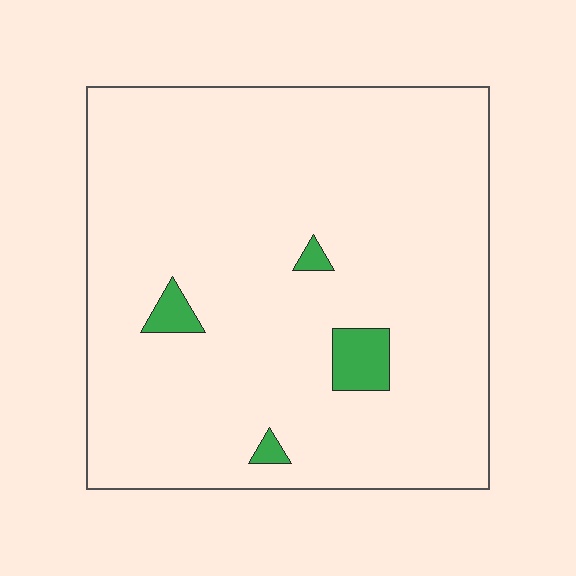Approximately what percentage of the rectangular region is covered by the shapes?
Approximately 5%.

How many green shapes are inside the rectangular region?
4.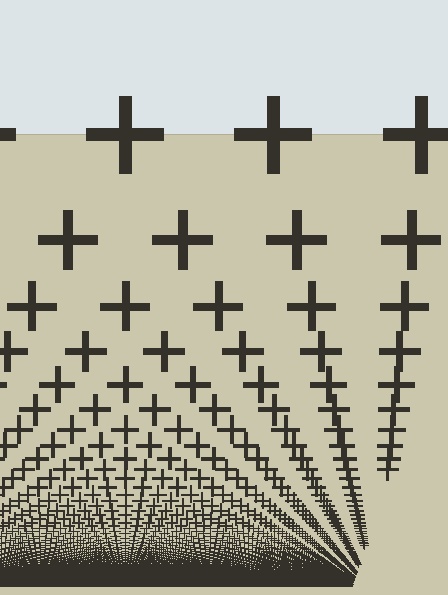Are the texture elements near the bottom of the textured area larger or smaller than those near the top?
Smaller. The gradient is inverted — elements near the bottom are smaller and denser.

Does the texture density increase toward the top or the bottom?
Density increases toward the bottom.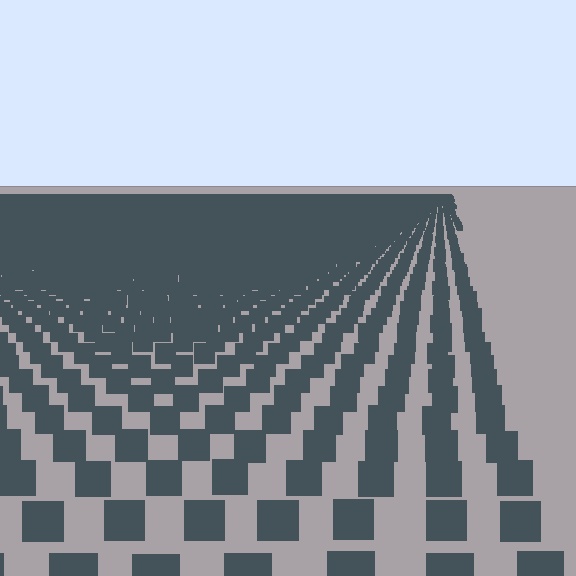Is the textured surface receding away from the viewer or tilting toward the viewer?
The surface is receding away from the viewer. Texture elements get smaller and denser toward the top.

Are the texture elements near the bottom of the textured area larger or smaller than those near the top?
Larger. Near the bottom, elements are closer to the viewer and appear at a bigger on-screen size.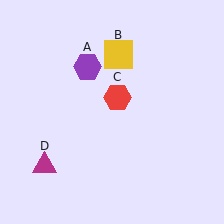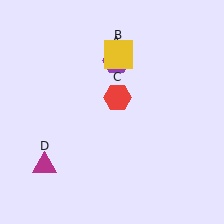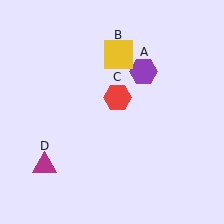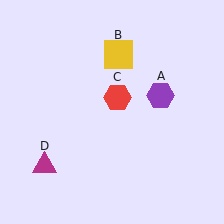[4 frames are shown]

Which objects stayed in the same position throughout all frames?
Yellow square (object B) and red hexagon (object C) and magenta triangle (object D) remained stationary.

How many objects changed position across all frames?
1 object changed position: purple hexagon (object A).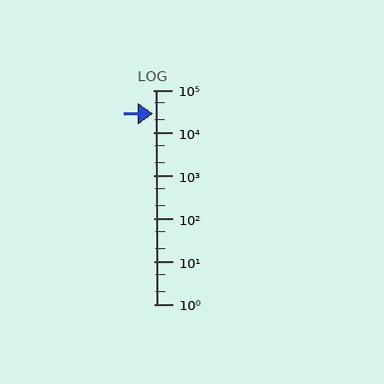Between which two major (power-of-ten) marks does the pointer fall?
The pointer is between 10000 and 100000.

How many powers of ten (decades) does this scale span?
The scale spans 5 decades, from 1 to 100000.